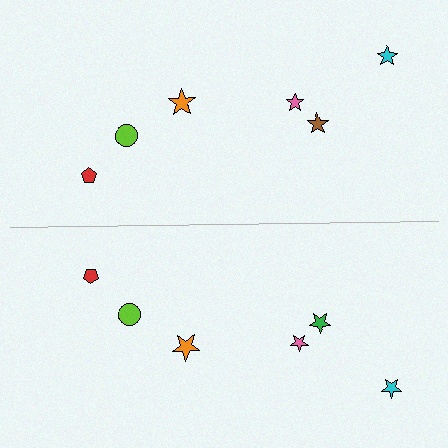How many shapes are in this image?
There are 12 shapes in this image.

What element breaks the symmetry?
The green star on the bottom side breaks the symmetry — its mirror counterpart is brown.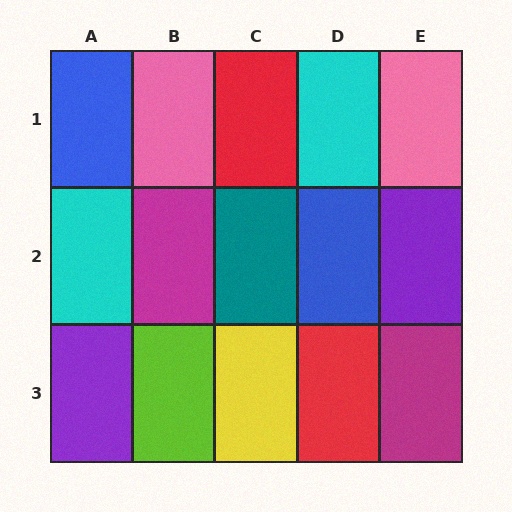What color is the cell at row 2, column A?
Cyan.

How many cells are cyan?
2 cells are cyan.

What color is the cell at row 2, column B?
Magenta.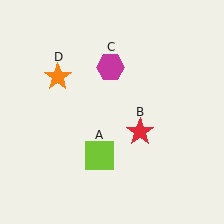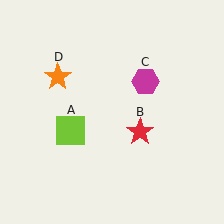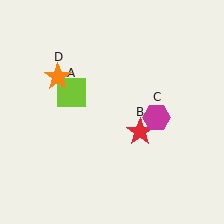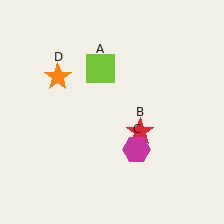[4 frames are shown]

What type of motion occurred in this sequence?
The lime square (object A), magenta hexagon (object C) rotated clockwise around the center of the scene.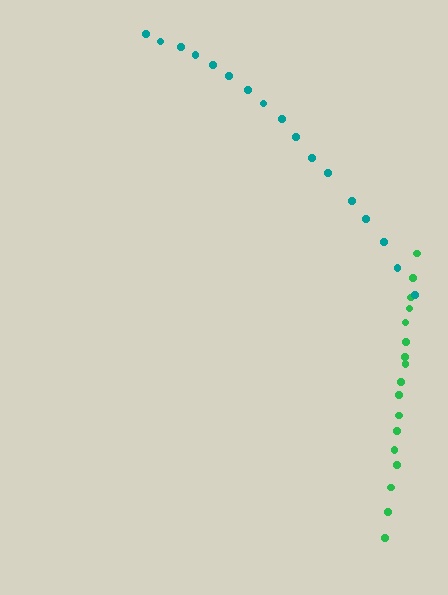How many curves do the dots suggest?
There are 2 distinct paths.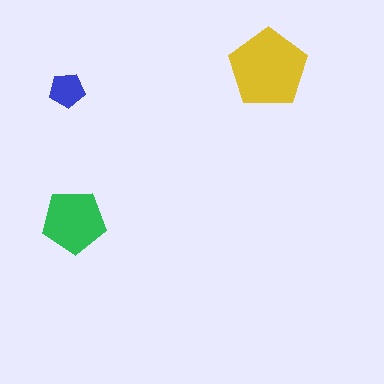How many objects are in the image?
There are 3 objects in the image.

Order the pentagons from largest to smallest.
the yellow one, the green one, the blue one.